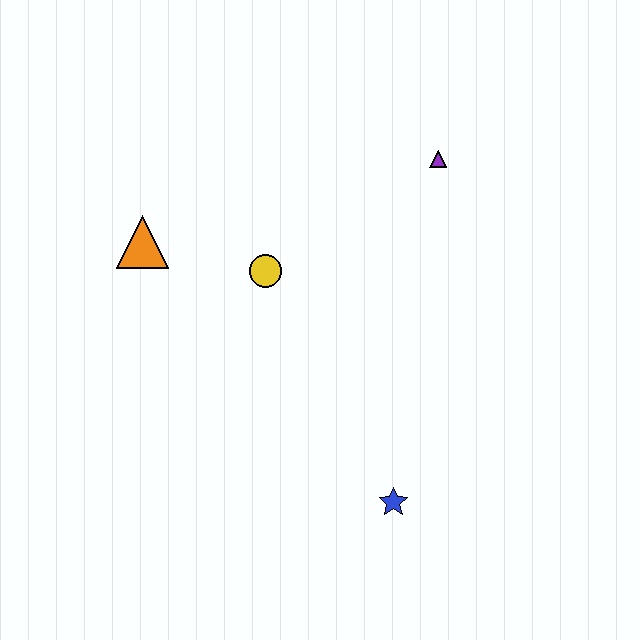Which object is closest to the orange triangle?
The yellow circle is closest to the orange triangle.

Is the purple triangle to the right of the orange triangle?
Yes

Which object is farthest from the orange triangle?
The blue star is farthest from the orange triangle.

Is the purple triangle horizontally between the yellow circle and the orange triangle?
No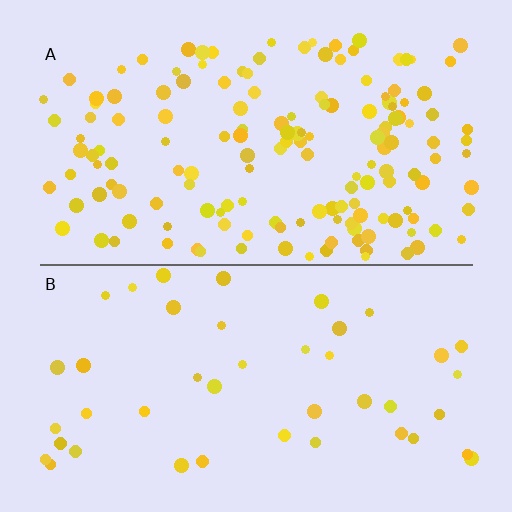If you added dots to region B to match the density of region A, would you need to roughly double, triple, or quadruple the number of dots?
Approximately quadruple.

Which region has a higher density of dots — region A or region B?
A (the top).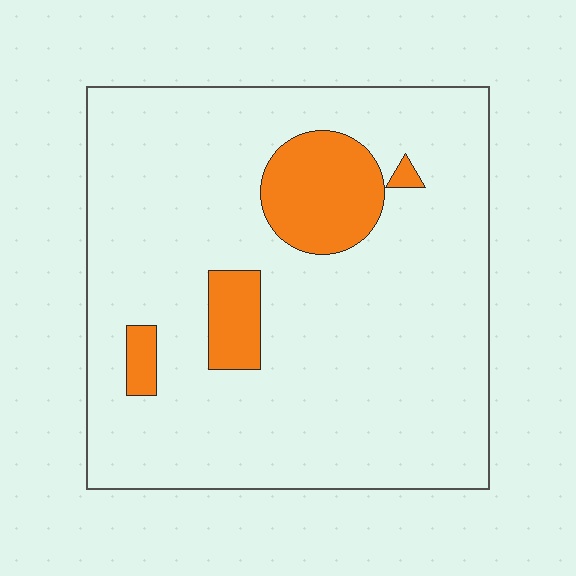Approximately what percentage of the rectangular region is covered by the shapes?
Approximately 15%.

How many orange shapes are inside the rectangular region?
4.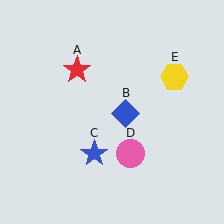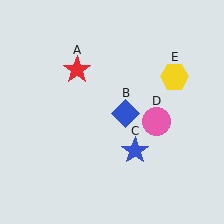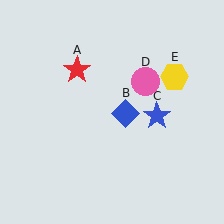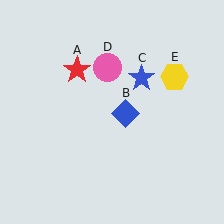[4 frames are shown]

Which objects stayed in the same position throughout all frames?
Red star (object A) and blue diamond (object B) and yellow hexagon (object E) remained stationary.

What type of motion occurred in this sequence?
The blue star (object C), pink circle (object D) rotated counterclockwise around the center of the scene.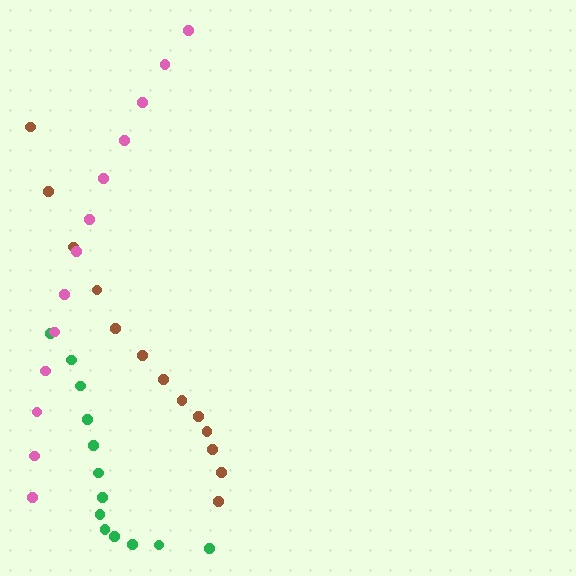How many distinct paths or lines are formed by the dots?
There are 3 distinct paths.